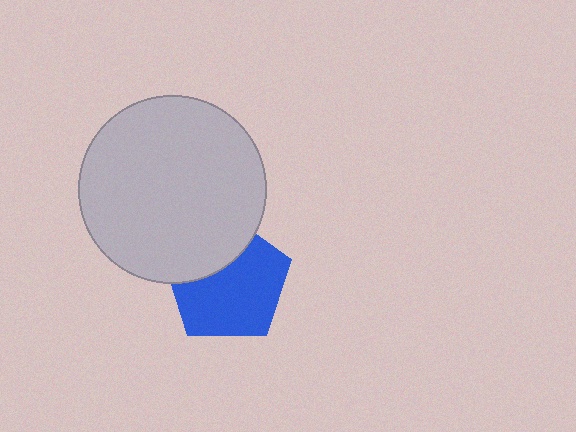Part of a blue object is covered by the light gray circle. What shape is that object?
It is a pentagon.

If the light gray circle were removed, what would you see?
You would see the complete blue pentagon.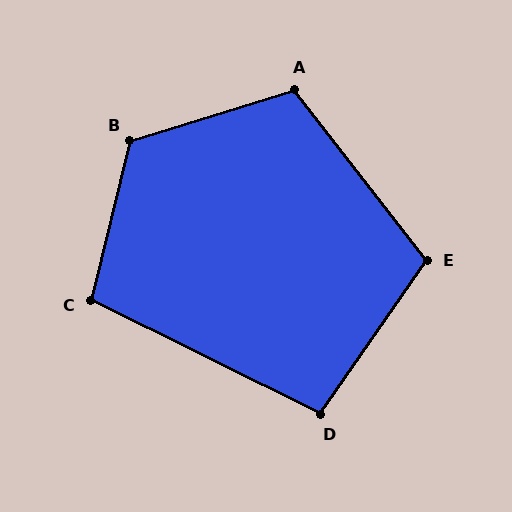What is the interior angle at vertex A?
Approximately 110 degrees (obtuse).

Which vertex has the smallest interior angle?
D, at approximately 98 degrees.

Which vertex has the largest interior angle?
B, at approximately 121 degrees.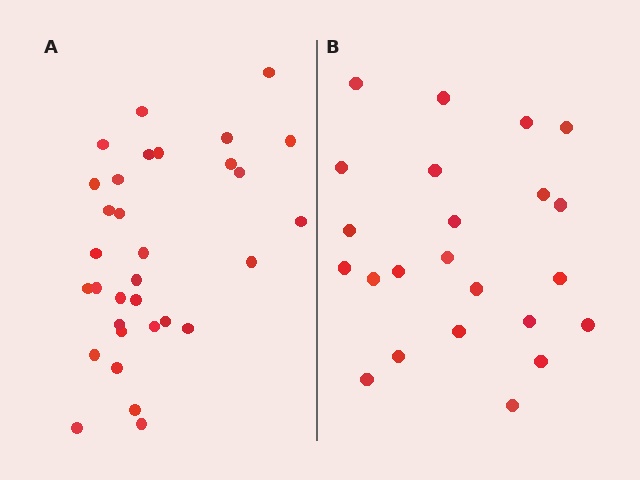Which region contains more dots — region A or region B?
Region A (the left region) has more dots.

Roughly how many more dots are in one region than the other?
Region A has roughly 8 or so more dots than region B.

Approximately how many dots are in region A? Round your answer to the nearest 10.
About 30 dots. (The exact count is 32, which rounds to 30.)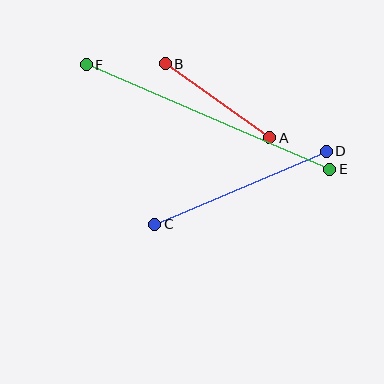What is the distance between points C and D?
The distance is approximately 186 pixels.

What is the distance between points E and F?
The distance is approximately 265 pixels.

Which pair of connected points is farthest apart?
Points E and F are farthest apart.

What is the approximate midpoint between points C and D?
The midpoint is at approximately (241, 188) pixels.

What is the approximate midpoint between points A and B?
The midpoint is at approximately (218, 101) pixels.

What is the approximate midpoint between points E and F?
The midpoint is at approximately (208, 117) pixels.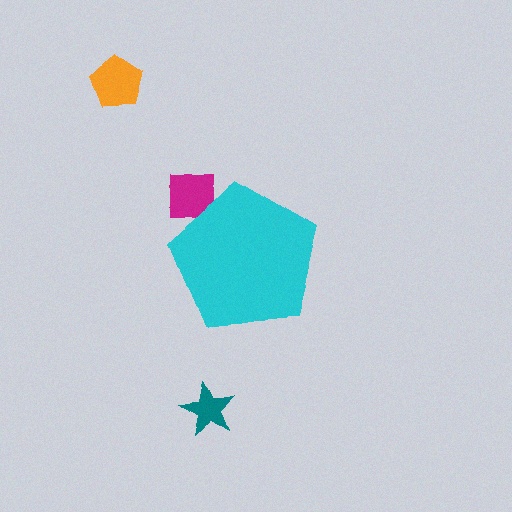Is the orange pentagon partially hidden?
No, the orange pentagon is fully visible.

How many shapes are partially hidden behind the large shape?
1 shape is partially hidden.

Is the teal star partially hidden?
No, the teal star is fully visible.